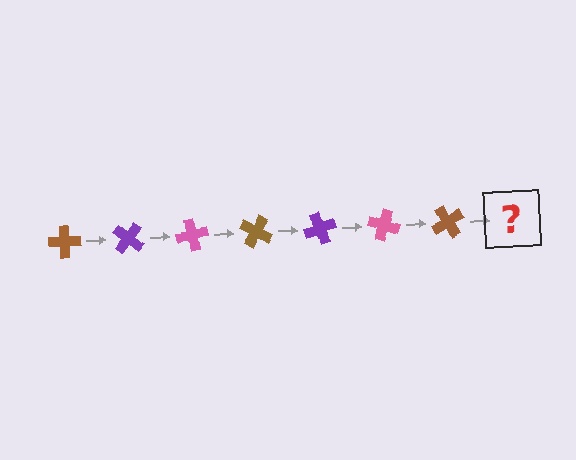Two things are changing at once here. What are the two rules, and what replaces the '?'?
The two rules are that it rotates 40 degrees each step and the color cycles through brown, purple, and pink. The '?' should be a purple cross, rotated 280 degrees from the start.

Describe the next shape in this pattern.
It should be a purple cross, rotated 280 degrees from the start.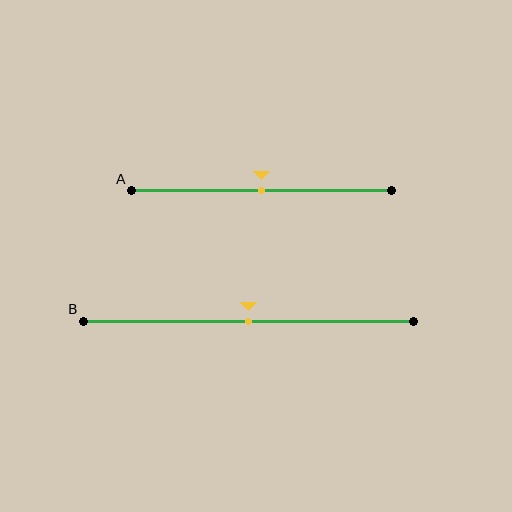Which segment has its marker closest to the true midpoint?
Segment A has its marker closest to the true midpoint.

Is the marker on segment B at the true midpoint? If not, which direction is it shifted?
Yes, the marker on segment B is at the true midpoint.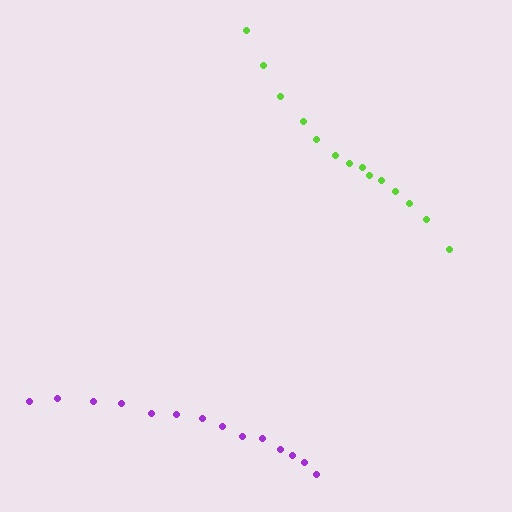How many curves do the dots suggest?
There are 2 distinct paths.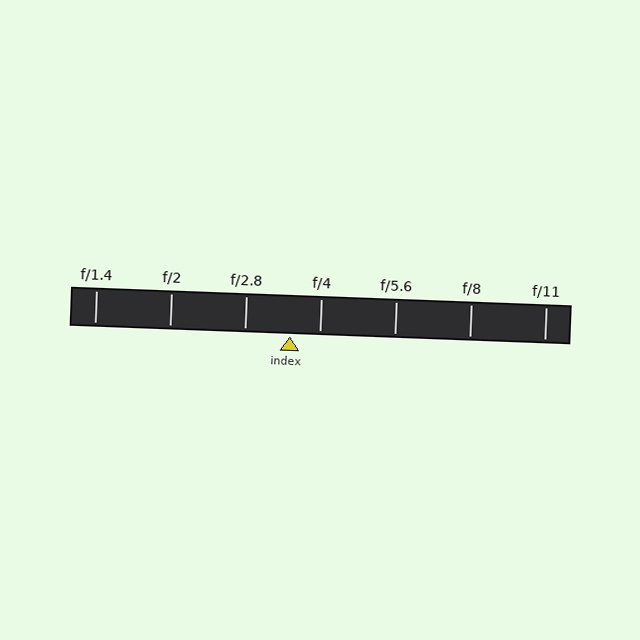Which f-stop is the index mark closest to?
The index mark is closest to f/4.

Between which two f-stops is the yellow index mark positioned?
The index mark is between f/2.8 and f/4.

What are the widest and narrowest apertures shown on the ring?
The widest aperture shown is f/1.4 and the narrowest is f/11.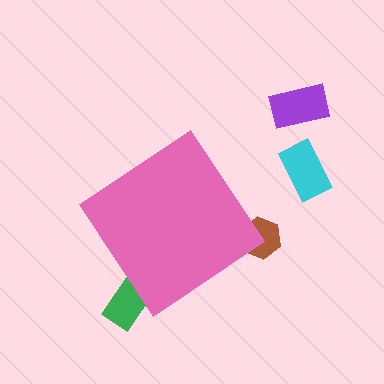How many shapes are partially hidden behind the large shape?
2 shapes are partially hidden.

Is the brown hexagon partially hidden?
Yes, the brown hexagon is partially hidden behind the pink diamond.